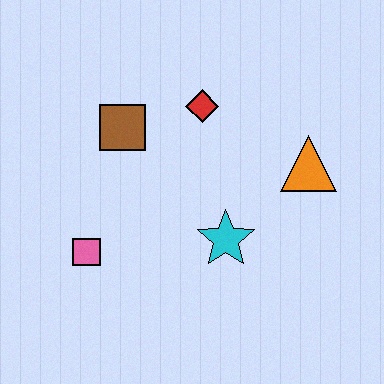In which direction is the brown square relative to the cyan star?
The brown square is above the cyan star.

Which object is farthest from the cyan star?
The brown square is farthest from the cyan star.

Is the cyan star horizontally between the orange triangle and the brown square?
Yes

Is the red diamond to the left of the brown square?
No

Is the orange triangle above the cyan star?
Yes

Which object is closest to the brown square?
The red diamond is closest to the brown square.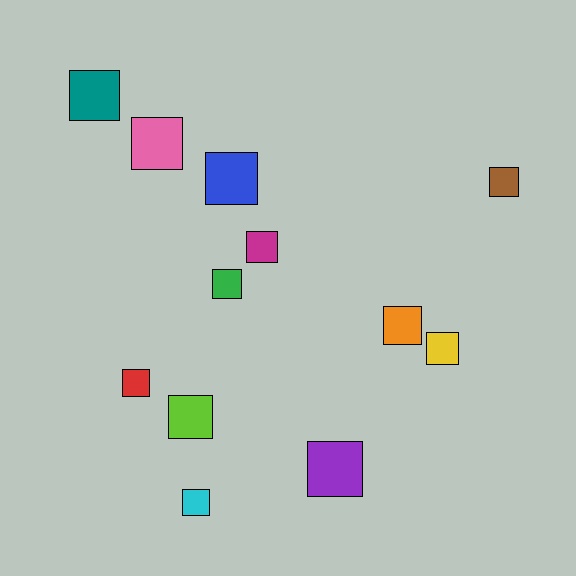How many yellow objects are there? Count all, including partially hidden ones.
There is 1 yellow object.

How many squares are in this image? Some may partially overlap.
There are 12 squares.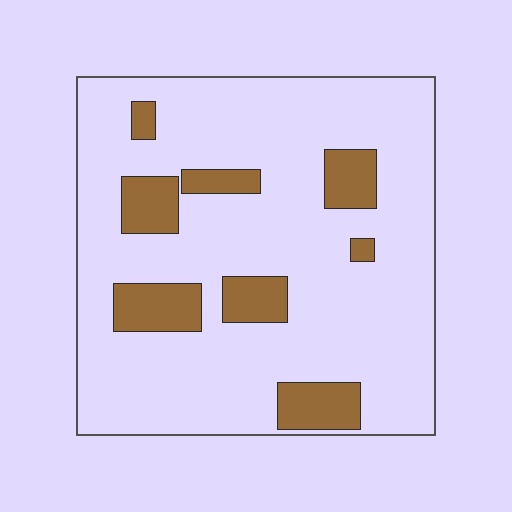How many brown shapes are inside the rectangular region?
8.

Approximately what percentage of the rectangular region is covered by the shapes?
Approximately 15%.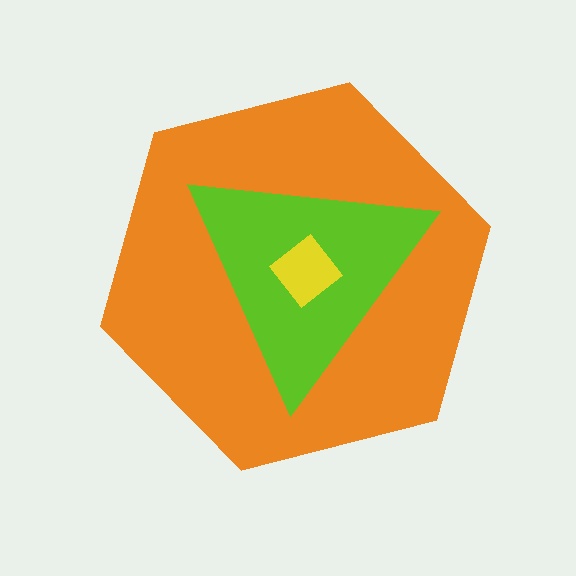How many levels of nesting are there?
3.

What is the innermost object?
The yellow diamond.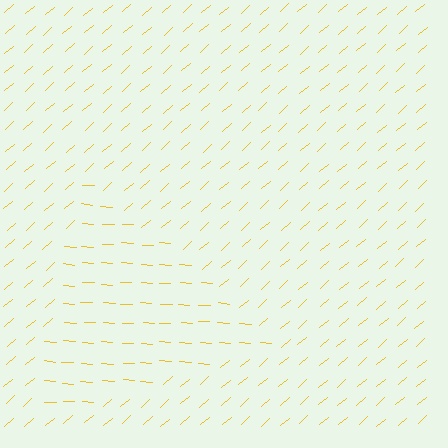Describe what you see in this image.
The image is filled with small yellow line segments. A triangle region in the image has lines oriented differently from the surrounding lines, creating a visible texture boundary.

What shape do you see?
I see a triangle.